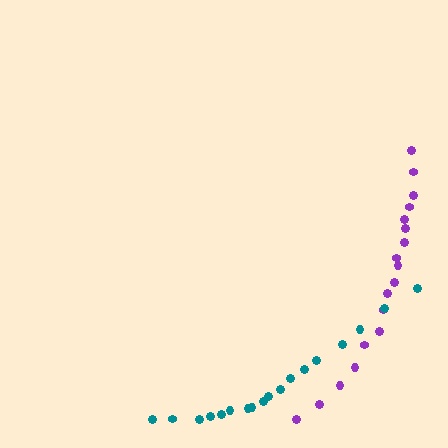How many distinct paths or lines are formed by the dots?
There are 2 distinct paths.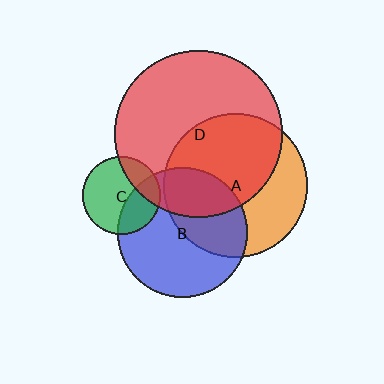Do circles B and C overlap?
Yes.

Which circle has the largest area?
Circle D (red).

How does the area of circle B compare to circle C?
Approximately 2.7 times.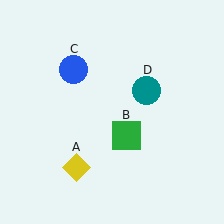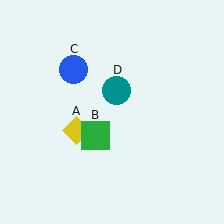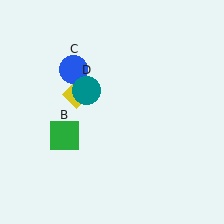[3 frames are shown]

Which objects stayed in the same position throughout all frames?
Blue circle (object C) remained stationary.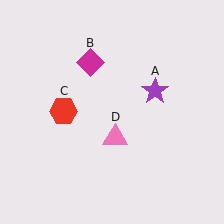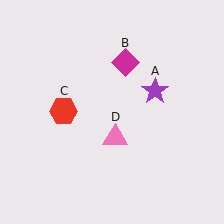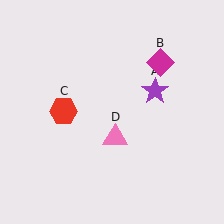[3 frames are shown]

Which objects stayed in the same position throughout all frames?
Purple star (object A) and red hexagon (object C) and pink triangle (object D) remained stationary.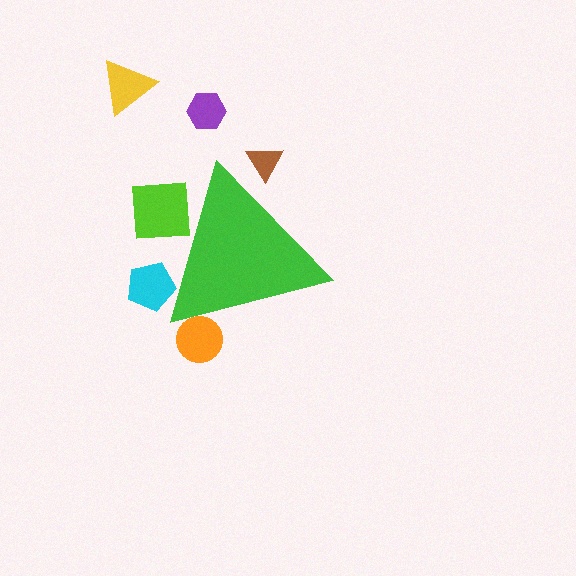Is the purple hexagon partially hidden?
No, the purple hexagon is fully visible.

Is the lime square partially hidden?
Yes, the lime square is partially hidden behind the green triangle.